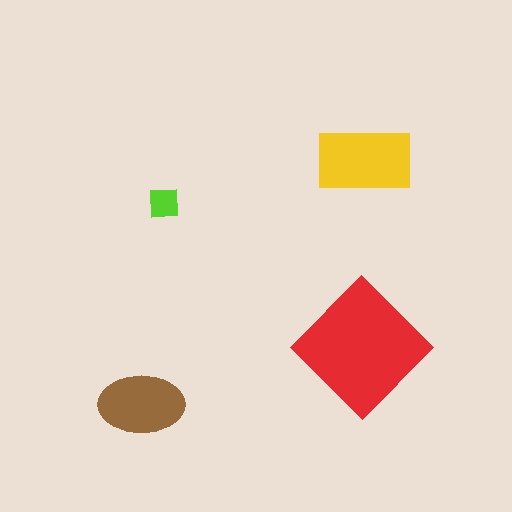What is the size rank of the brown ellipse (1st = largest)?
3rd.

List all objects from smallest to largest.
The lime square, the brown ellipse, the yellow rectangle, the red diamond.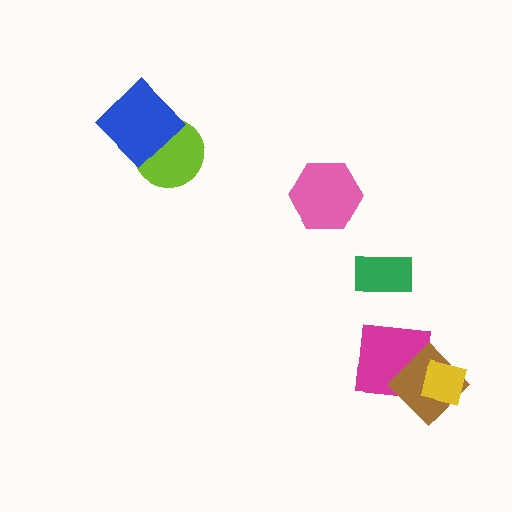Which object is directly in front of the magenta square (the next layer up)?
The brown diamond is directly in front of the magenta square.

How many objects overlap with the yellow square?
2 objects overlap with the yellow square.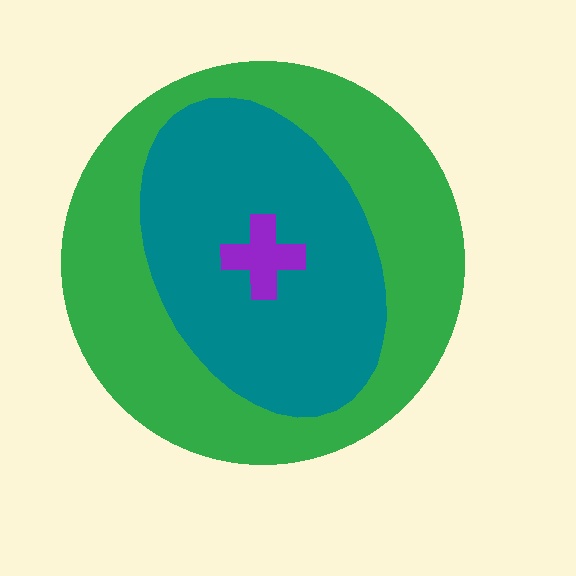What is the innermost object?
The purple cross.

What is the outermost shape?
The green circle.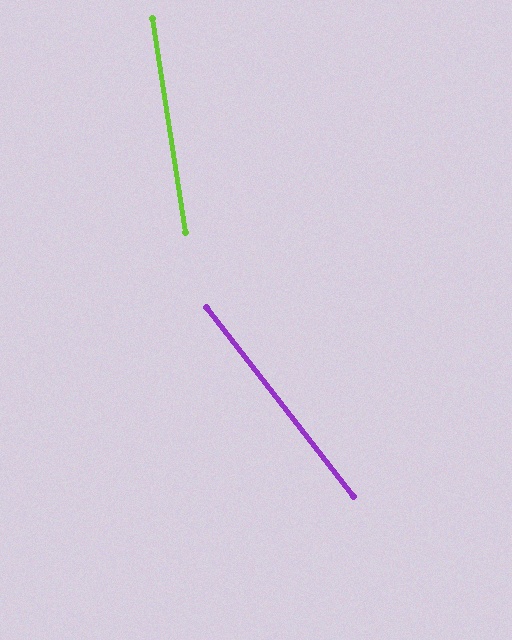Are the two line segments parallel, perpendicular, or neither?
Neither parallel nor perpendicular — they differ by about 29°.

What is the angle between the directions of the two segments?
Approximately 29 degrees.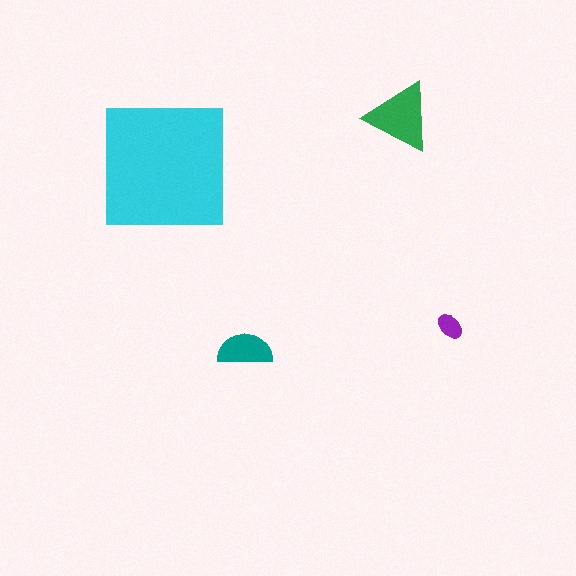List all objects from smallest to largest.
The purple ellipse, the teal semicircle, the green triangle, the cyan square.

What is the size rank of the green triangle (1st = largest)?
2nd.